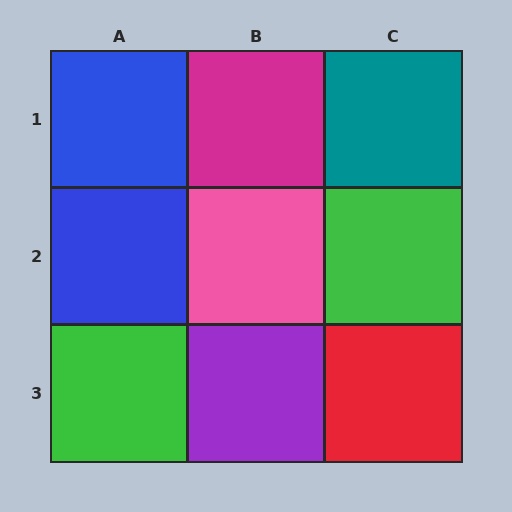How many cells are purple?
1 cell is purple.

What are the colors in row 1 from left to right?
Blue, magenta, teal.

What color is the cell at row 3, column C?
Red.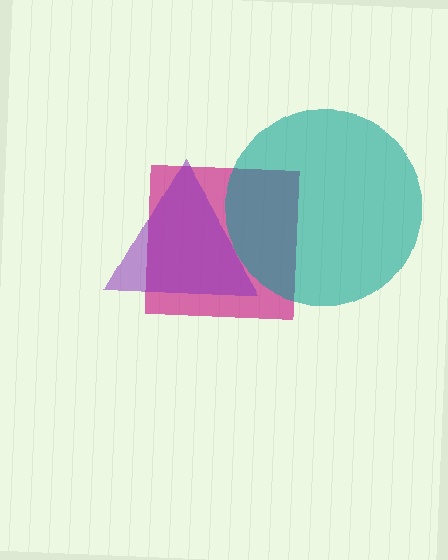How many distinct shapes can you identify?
There are 3 distinct shapes: a magenta square, a purple triangle, a teal circle.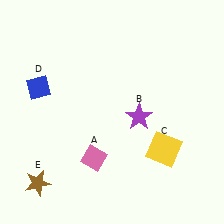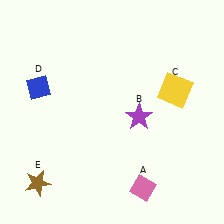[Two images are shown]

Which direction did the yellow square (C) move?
The yellow square (C) moved up.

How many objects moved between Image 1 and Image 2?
2 objects moved between the two images.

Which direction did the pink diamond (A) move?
The pink diamond (A) moved right.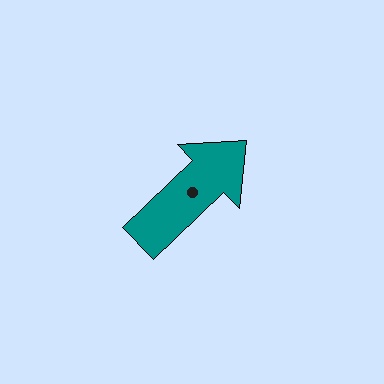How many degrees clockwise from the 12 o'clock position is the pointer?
Approximately 46 degrees.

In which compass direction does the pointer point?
Northeast.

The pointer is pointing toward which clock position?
Roughly 2 o'clock.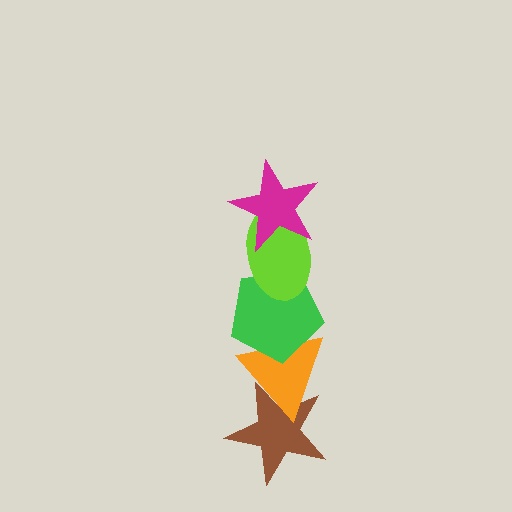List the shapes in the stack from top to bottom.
From top to bottom: the magenta star, the lime ellipse, the green pentagon, the orange triangle, the brown star.